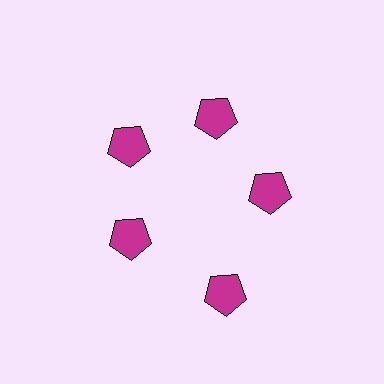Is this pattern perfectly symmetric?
No. The 5 magenta pentagons are arranged in a ring, but one element near the 5 o'clock position is pushed outward from the center, breaking the 5-fold rotational symmetry.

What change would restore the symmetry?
The symmetry would be restored by moving it inward, back onto the ring so that all 5 pentagons sit at equal angles and equal distance from the center.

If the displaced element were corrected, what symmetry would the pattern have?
It would have 5-fold rotational symmetry — the pattern would map onto itself every 72 degrees.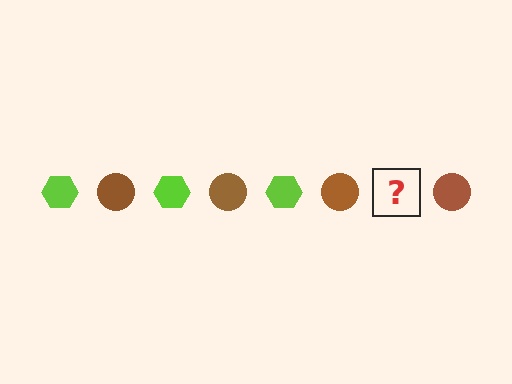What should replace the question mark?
The question mark should be replaced with a lime hexagon.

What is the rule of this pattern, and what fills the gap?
The rule is that the pattern alternates between lime hexagon and brown circle. The gap should be filled with a lime hexagon.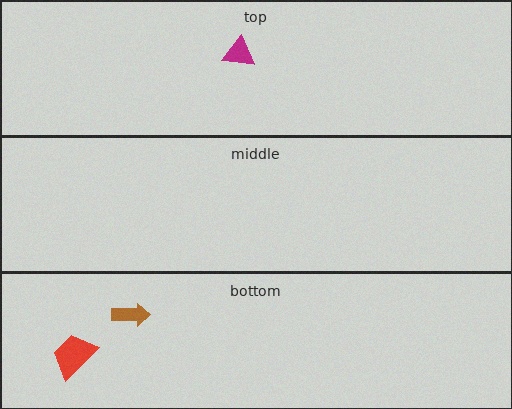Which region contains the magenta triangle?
The top region.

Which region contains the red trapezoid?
The bottom region.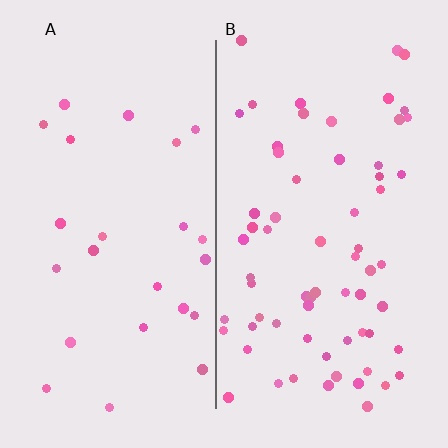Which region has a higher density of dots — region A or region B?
B (the right).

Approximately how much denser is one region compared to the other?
Approximately 2.7× — region B over region A.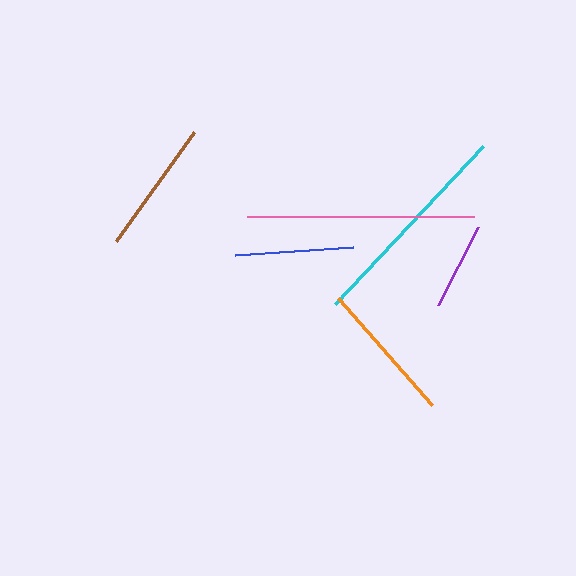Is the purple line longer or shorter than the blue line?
The blue line is longer than the purple line.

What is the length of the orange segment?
The orange segment is approximately 144 pixels long.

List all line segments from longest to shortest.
From longest to shortest: pink, cyan, orange, brown, blue, purple.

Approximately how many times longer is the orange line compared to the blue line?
The orange line is approximately 1.2 times the length of the blue line.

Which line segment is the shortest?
The purple line is the shortest at approximately 88 pixels.